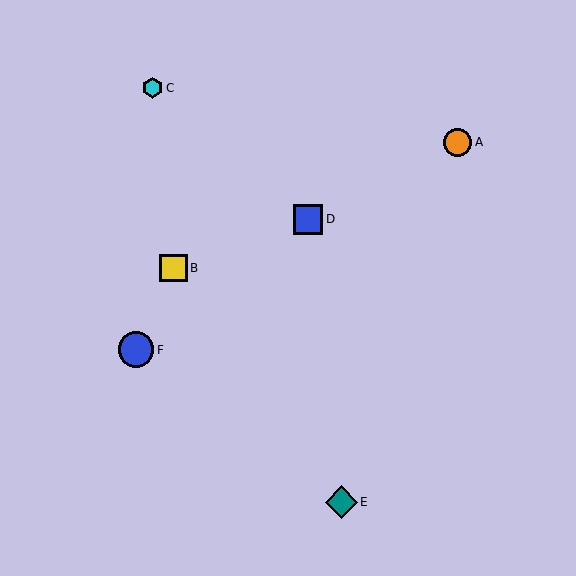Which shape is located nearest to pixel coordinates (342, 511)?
The teal diamond (labeled E) at (341, 502) is nearest to that location.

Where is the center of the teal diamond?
The center of the teal diamond is at (341, 502).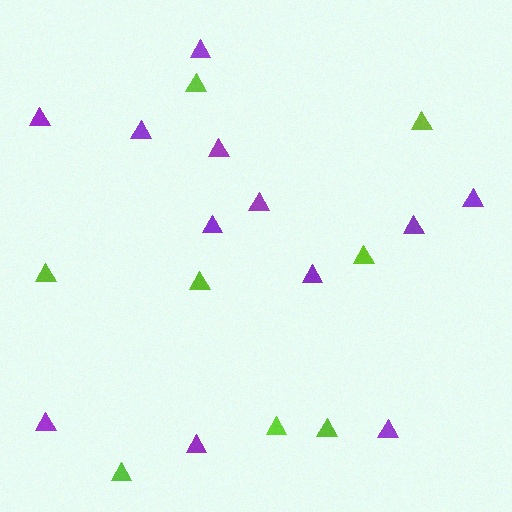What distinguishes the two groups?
There are 2 groups: one group of purple triangles (12) and one group of lime triangles (8).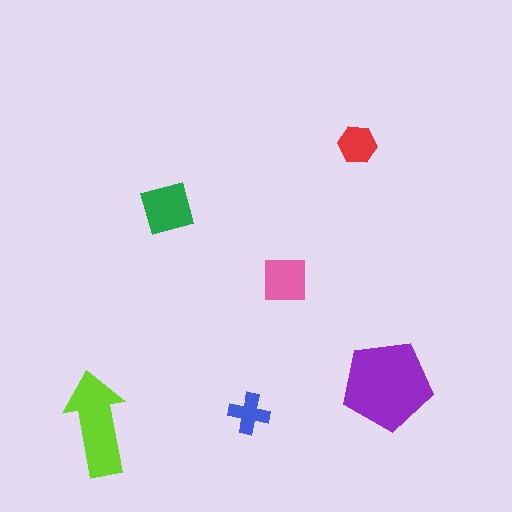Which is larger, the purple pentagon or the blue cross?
The purple pentagon.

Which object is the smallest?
The blue cross.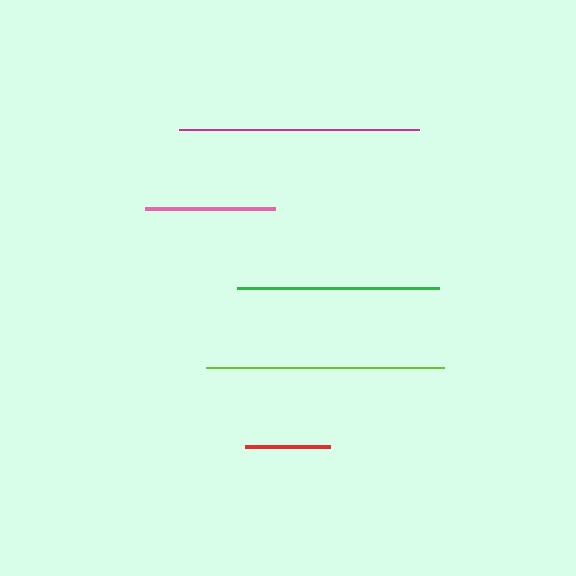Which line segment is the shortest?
The red line is the shortest at approximately 85 pixels.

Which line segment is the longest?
The magenta line is the longest at approximately 240 pixels.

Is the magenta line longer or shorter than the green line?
The magenta line is longer than the green line.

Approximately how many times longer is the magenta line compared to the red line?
The magenta line is approximately 2.8 times the length of the red line.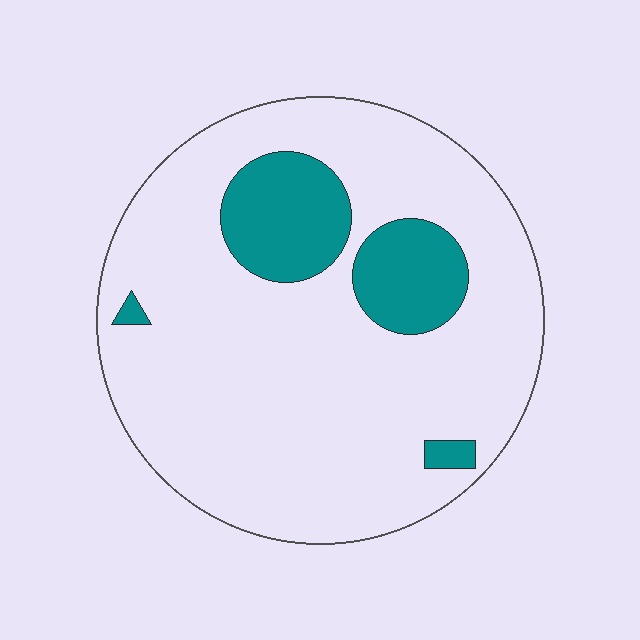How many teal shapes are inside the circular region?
4.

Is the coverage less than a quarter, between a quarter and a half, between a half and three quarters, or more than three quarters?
Less than a quarter.